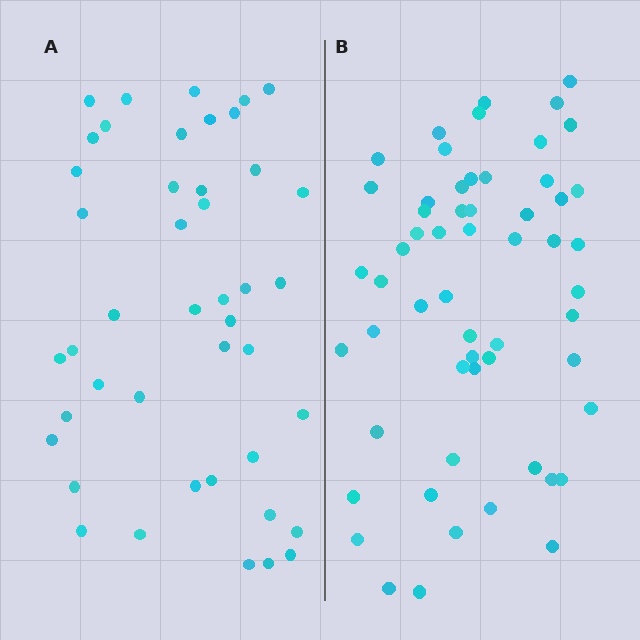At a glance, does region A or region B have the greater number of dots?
Region B (the right region) has more dots.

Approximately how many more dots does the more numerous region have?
Region B has approximately 15 more dots than region A.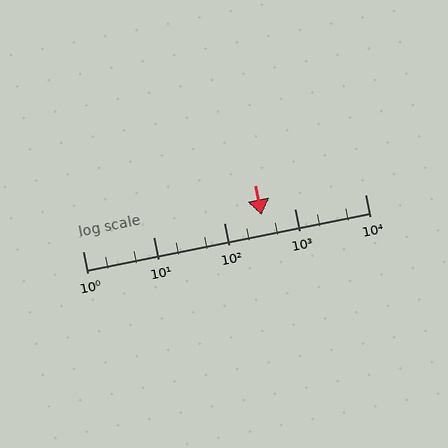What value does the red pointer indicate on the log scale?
The pointer indicates approximately 340.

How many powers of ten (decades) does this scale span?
The scale spans 4 decades, from 1 to 10000.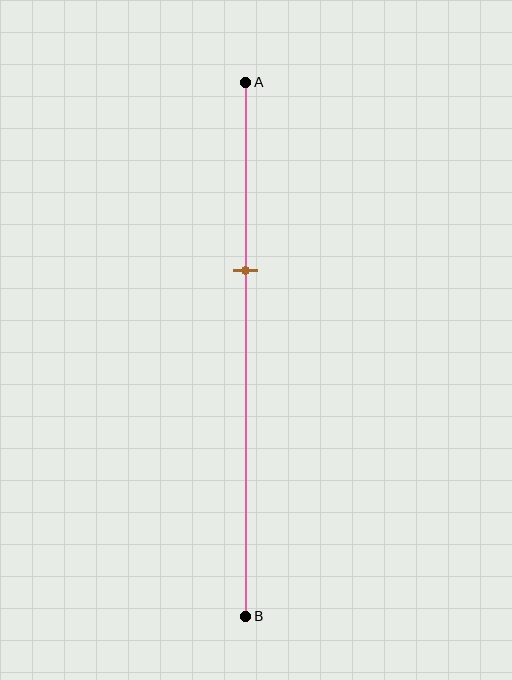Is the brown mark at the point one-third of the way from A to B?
Yes, the mark is approximately at the one-third point.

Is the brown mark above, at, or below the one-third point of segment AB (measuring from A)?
The brown mark is approximately at the one-third point of segment AB.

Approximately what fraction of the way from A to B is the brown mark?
The brown mark is approximately 35% of the way from A to B.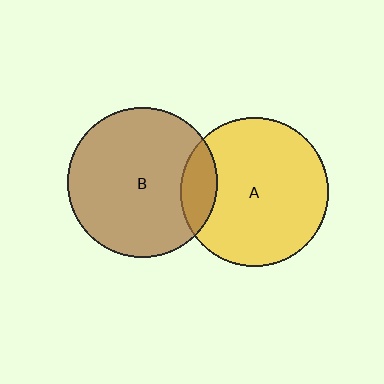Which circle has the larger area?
Circle B (brown).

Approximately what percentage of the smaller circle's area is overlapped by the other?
Approximately 15%.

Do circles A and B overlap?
Yes.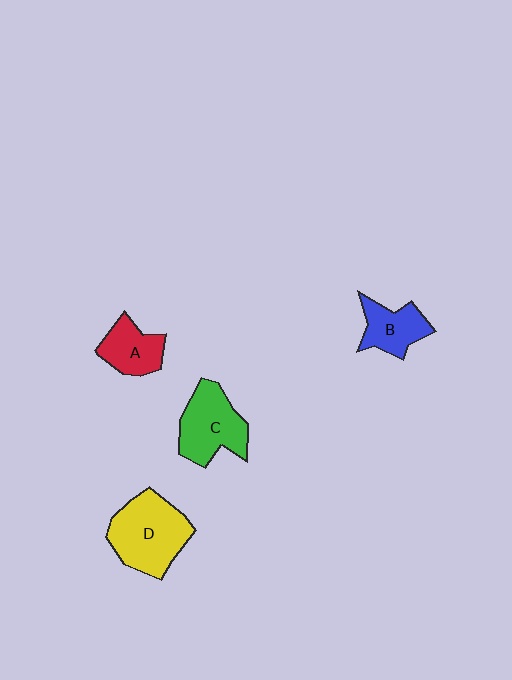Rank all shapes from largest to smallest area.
From largest to smallest: D (yellow), C (green), B (blue), A (red).